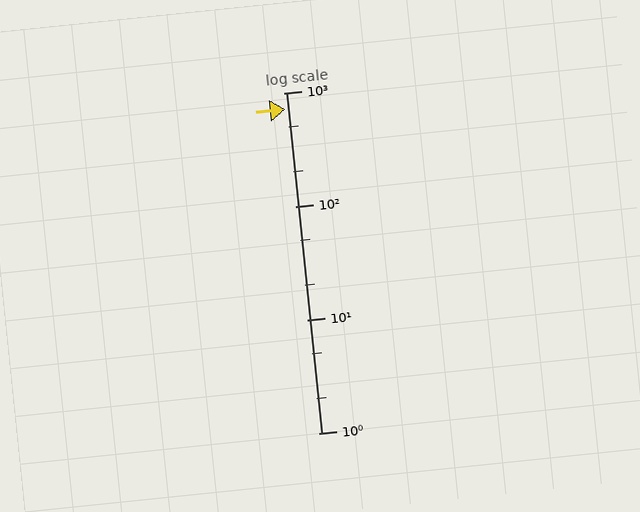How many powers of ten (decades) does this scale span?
The scale spans 3 decades, from 1 to 1000.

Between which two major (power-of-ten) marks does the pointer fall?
The pointer is between 100 and 1000.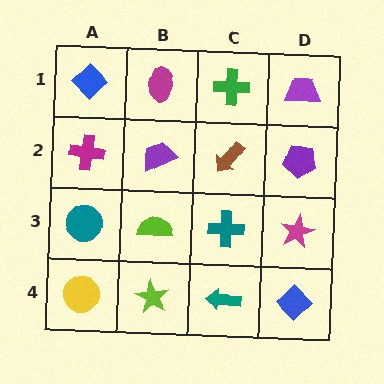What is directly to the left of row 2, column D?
A brown arrow.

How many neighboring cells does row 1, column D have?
2.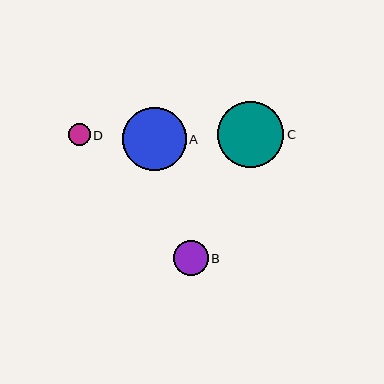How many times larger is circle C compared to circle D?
Circle C is approximately 3.1 times the size of circle D.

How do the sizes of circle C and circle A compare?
Circle C and circle A are approximately the same size.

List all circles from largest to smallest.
From largest to smallest: C, A, B, D.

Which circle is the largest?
Circle C is the largest with a size of approximately 66 pixels.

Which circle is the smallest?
Circle D is the smallest with a size of approximately 22 pixels.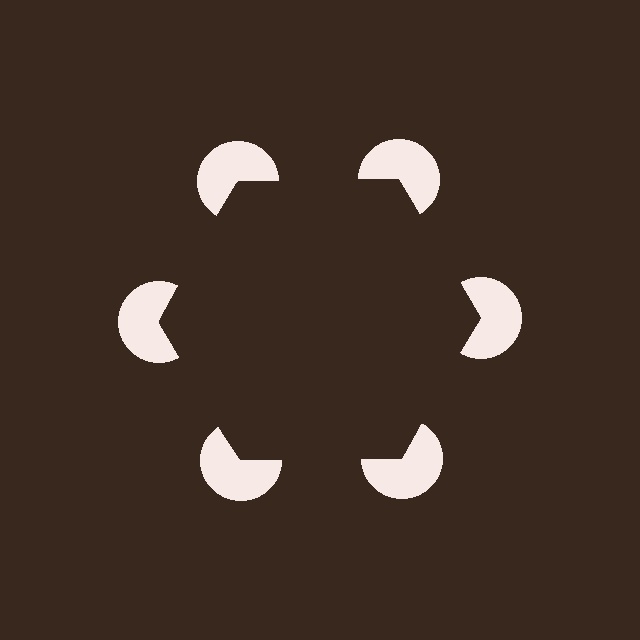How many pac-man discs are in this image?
There are 6 — one at each vertex of the illusory hexagon.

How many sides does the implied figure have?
6 sides.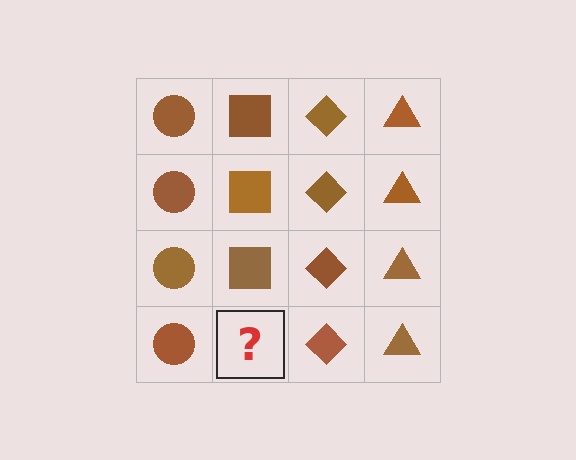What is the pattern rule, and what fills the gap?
The rule is that each column has a consistent shape. The gap should be filled with a brown square.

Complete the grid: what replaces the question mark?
The question mark should be replaced with a brown square.